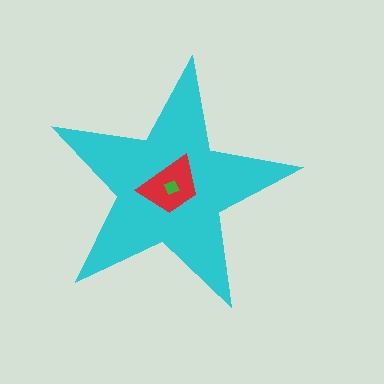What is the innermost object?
The green diamond.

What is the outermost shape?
The cyan star.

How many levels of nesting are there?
3.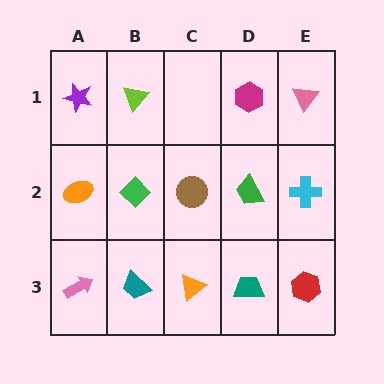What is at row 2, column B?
A green diamond.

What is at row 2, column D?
A green trapezoid.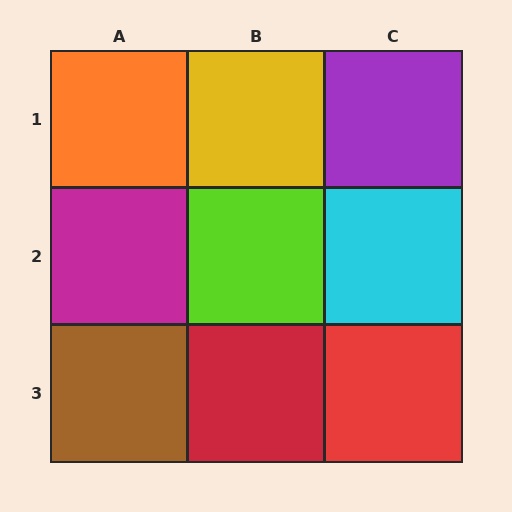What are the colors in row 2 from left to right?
Magenta, lime, cyan.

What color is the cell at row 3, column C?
Red.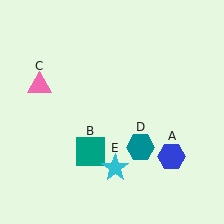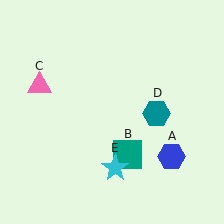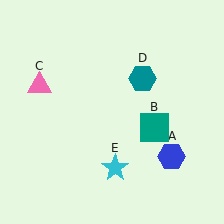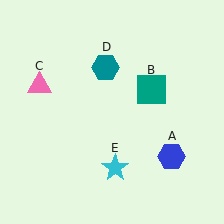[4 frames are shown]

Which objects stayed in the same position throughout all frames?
Blue hexagon (object A) and pink triangle (object C) and cyan star (object E) remained stationary.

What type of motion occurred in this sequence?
The teal square (object B), teal hexagon (object D) rotated counterclockwise around the center of the scene.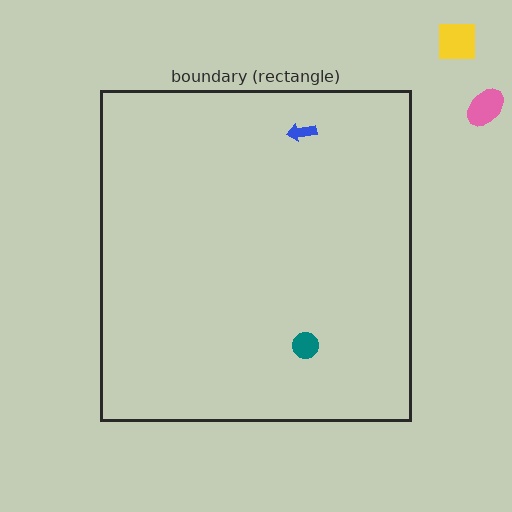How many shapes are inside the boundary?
2 inside, 2 outside.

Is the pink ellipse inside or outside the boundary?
Outside.